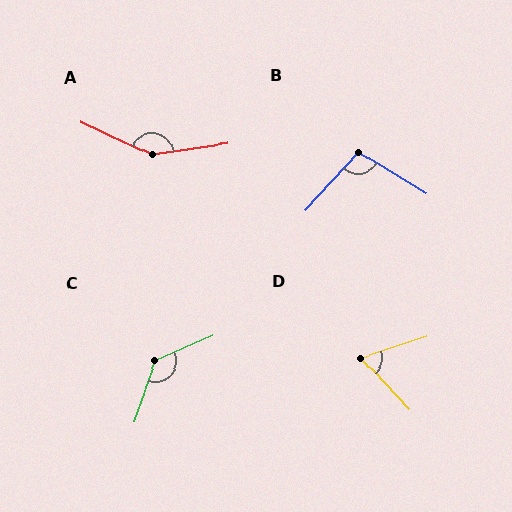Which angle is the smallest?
D, at approximately 66 degrees.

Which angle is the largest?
A, at approximately 147 degrees.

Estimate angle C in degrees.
Approximately 133 degrees.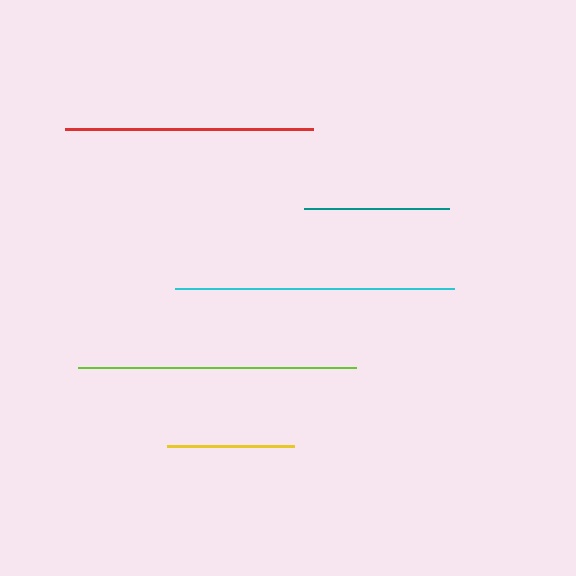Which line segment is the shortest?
The yellow line is the shortest at approximately 126 pixels.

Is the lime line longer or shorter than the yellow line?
The lime line is longer than the yellow line.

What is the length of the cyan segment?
The cyan segment is approximately 279 pixels long.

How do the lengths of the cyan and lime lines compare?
The cyan and lime lines are approximately the same length.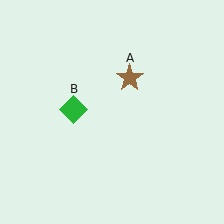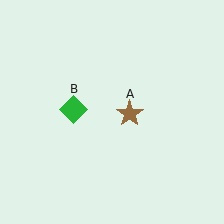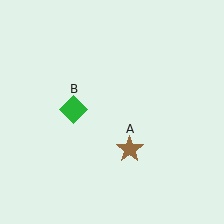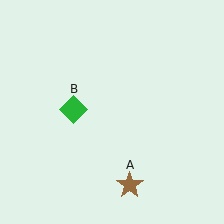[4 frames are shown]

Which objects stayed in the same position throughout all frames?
Green diamond (object B) remained stationary.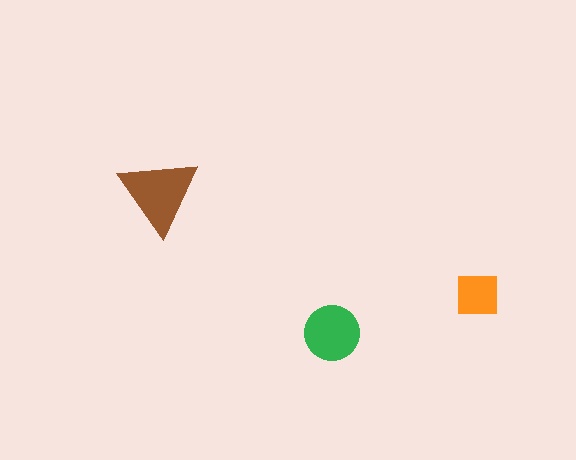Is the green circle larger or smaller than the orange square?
Larger.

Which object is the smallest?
The orange square.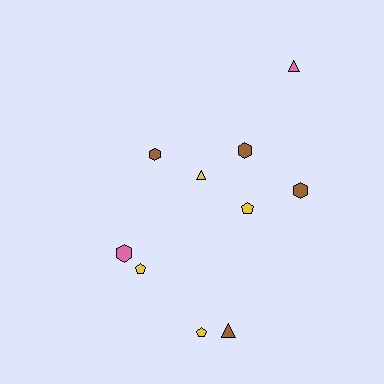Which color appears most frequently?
Yellow, with 4 objects.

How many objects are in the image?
There are 10 objects.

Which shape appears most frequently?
Hexagon, with 4 objects.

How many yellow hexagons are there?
There are no yellow hexagons.